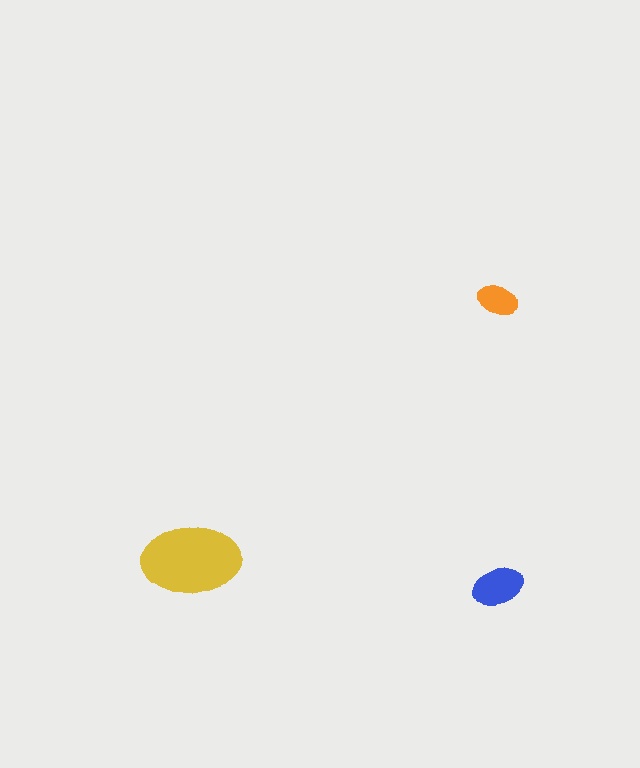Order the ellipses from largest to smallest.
the yellow one, the blue one, the orange one.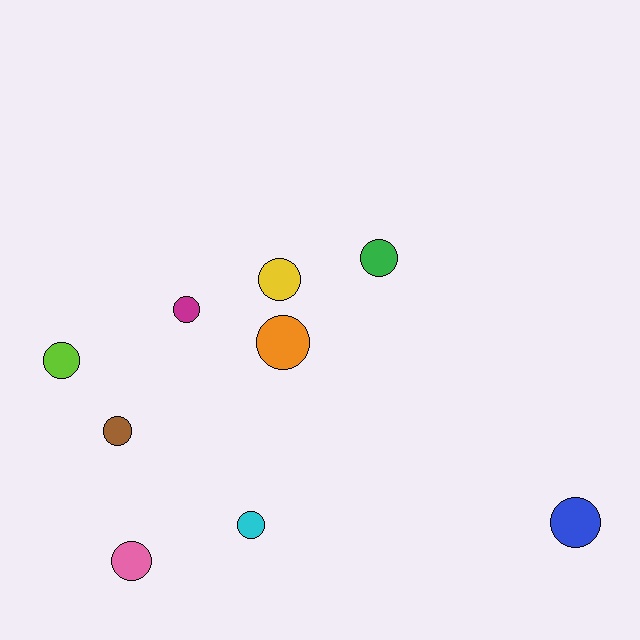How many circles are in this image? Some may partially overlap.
There are 9 circles.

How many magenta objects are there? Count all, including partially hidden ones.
There is 1 magenta object.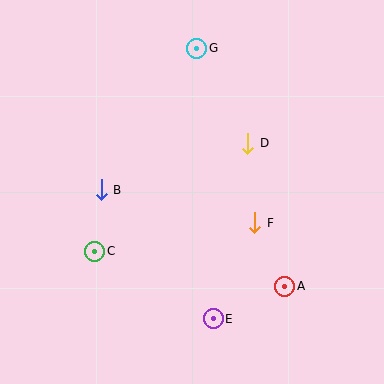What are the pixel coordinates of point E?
Point E is at (213, 319).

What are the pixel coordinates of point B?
Point B is at (101, 190).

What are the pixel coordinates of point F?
Point F is at (255, 223).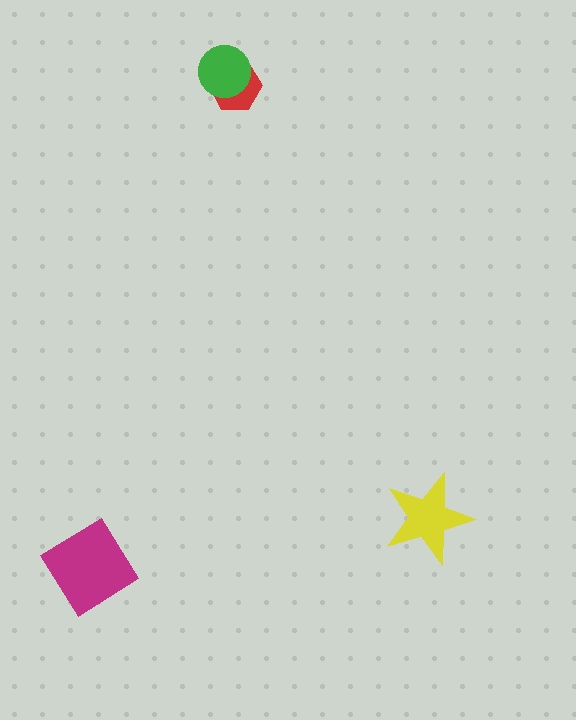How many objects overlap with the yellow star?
0 objects overlap with the yellow star.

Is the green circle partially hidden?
No, no other shape covers it.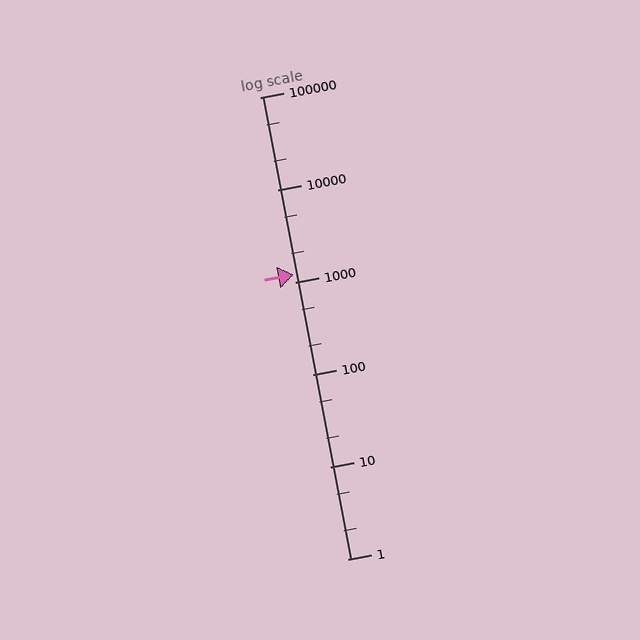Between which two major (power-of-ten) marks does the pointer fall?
The pointer is between 1000 and 10000.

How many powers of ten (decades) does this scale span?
The scale spans 5 decades, from 1 to 100000.